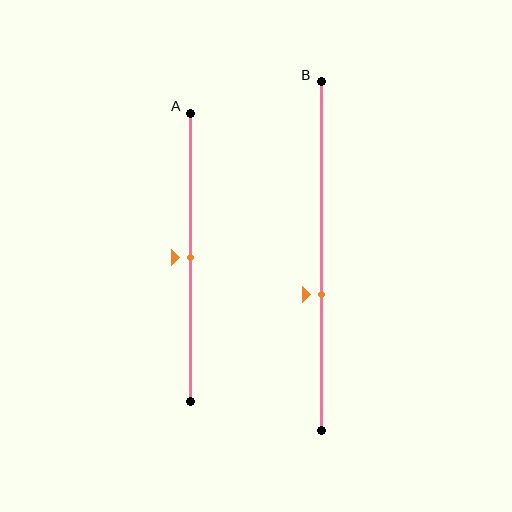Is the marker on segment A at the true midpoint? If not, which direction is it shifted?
Yes, the marker on segment A is at the true midpoint.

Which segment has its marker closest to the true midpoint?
Segment A has its marker closest to the true midpoint.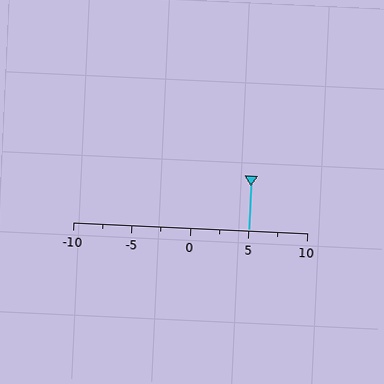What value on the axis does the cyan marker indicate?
The marker indicates approximately 5.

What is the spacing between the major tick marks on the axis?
The major ticks are spaced 5 apart.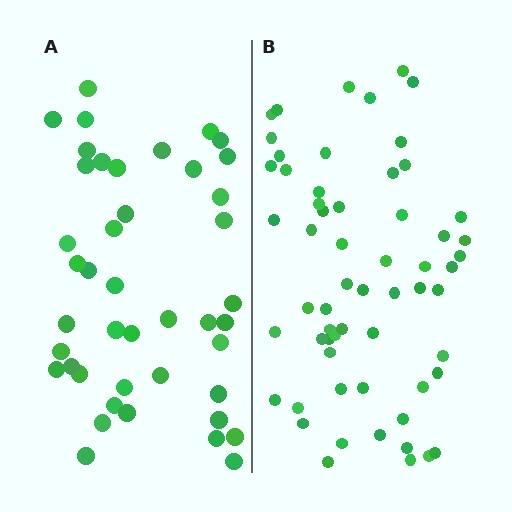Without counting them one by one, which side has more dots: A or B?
Region B (the right region) has more dots.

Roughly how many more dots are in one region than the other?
Region B has approximately 15 more dots than region A.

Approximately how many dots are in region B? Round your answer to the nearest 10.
About 60 dots.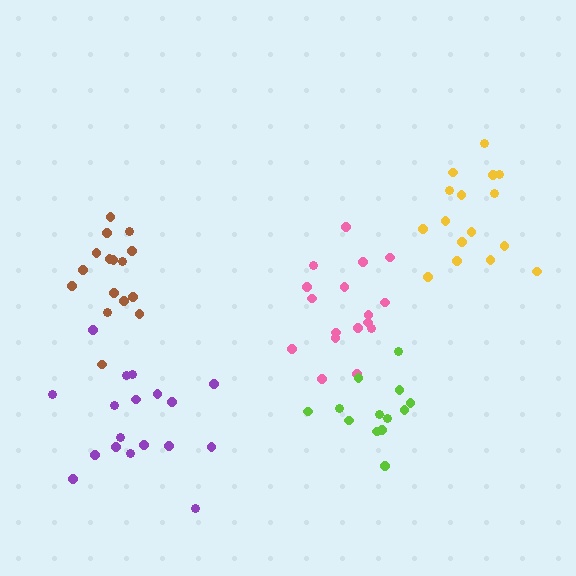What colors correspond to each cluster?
The clusters are colored: purple, pink, yellow, lime, brown.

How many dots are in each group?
Group 1: 18 dots, Group 2: 17 dots, Group 3: 16 dots, Group 4: 13 dots, Group 5: 16 dots (80 total).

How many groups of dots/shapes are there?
There are 5 groups.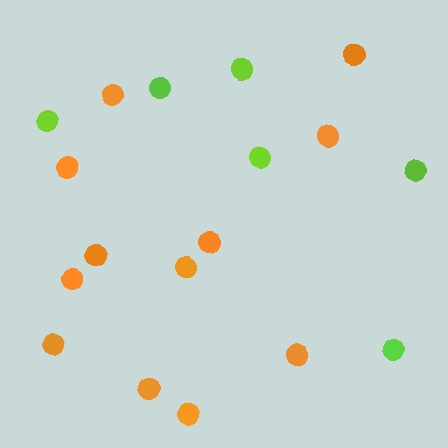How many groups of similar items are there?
There are 2 groups: one group of orange circles (12) and one group of lime circles (6).